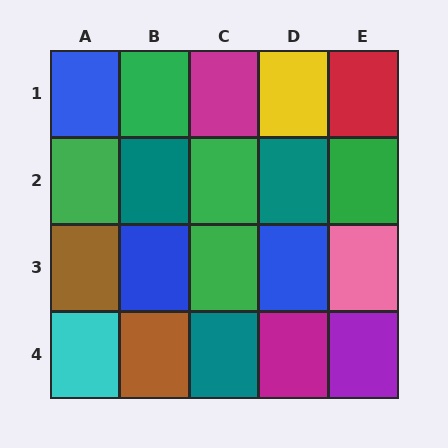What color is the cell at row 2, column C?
Green.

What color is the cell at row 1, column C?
Magenta.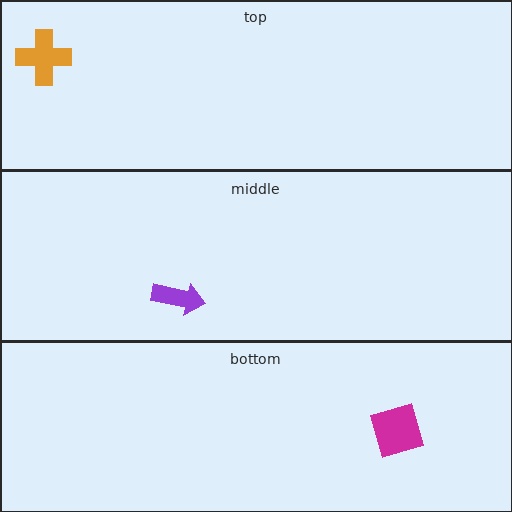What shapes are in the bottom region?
The magenta square.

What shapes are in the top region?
The orange cross.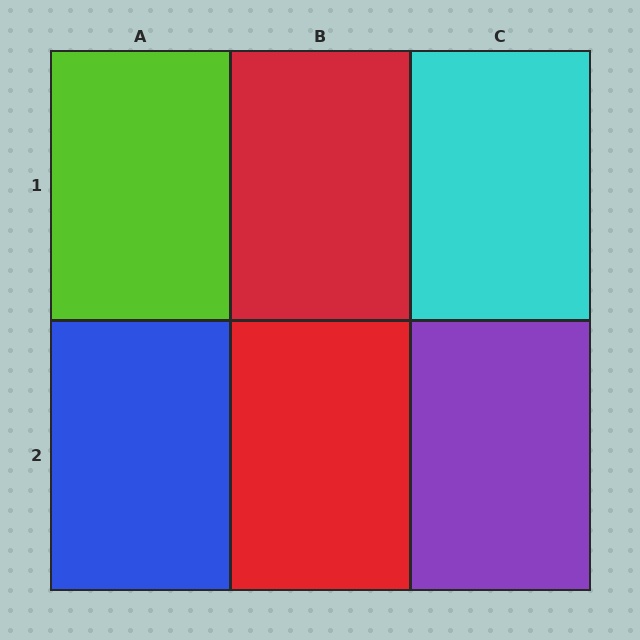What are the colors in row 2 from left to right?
Blue, red, purple.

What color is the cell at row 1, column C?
Cyan.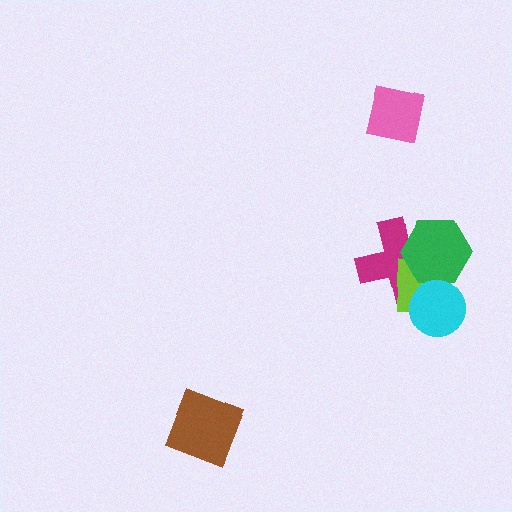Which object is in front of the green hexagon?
The cyan circle is in front of the green hexagon.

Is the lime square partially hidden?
Yes, it is partially covered by another shape.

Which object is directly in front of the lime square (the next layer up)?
The green hexagon is directly in front of the lime square.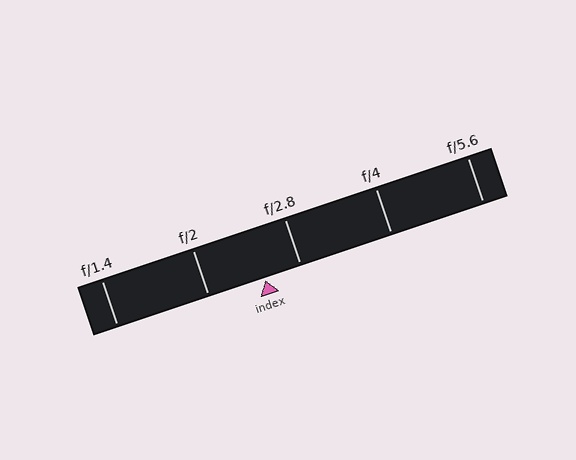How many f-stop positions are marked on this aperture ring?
There are 5 f-stop positions marked.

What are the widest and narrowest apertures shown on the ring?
The widest aperture shown is f/1.4 and the narrowest is f/5.6.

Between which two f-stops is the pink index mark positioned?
The index mark is between f/2 and f/2.8.